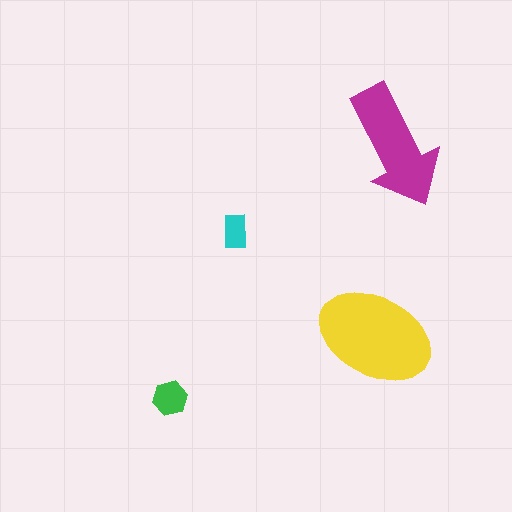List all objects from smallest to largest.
The cyan rectangle, the green hexagon, the magenta arrow, the yellow ellipse.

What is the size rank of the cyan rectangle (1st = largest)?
4th.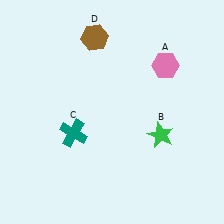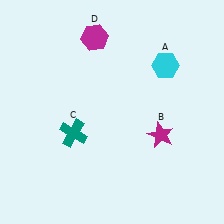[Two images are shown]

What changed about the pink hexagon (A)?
In Image 1, A is pink. In Image 2, it changed to cyan.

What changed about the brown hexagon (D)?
In Image 1, D is brown. In Image 2, it changed to magenta.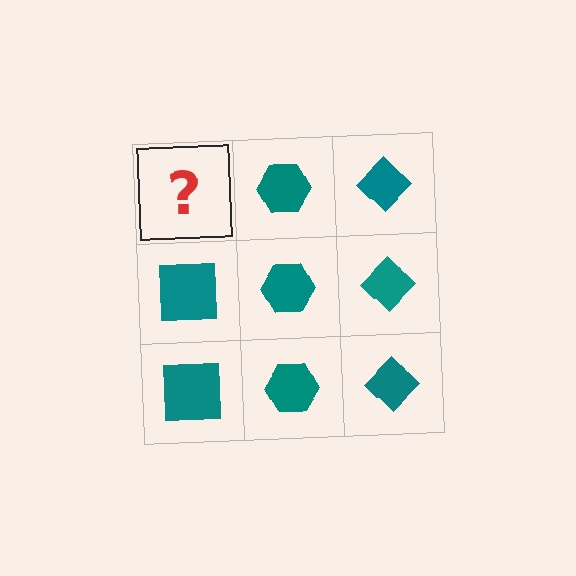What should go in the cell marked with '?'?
The missing cell should contain a teal square.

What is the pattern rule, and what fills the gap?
The rule is that each column has a consistent shape. The gap should be filled with a teal square.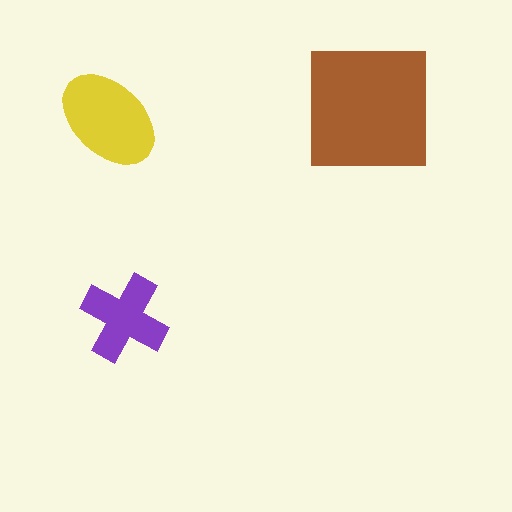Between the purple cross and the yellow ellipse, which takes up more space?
The yellow ellipse.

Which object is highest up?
The brown square is topmost.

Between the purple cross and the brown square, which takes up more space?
The brown square.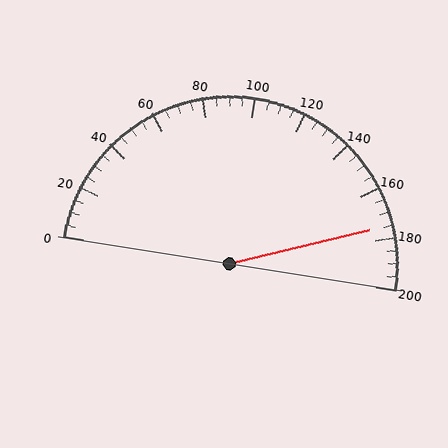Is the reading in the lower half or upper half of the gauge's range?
The reading is in the upper half of the range (0 to 200).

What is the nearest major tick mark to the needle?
The nearest major tick mark is 180.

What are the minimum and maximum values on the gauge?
The gauge ranges from 0 to 200.